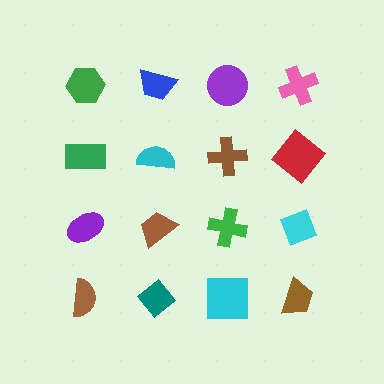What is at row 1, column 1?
A green hexagon.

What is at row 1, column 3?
A purple circle.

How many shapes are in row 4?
4 shapes.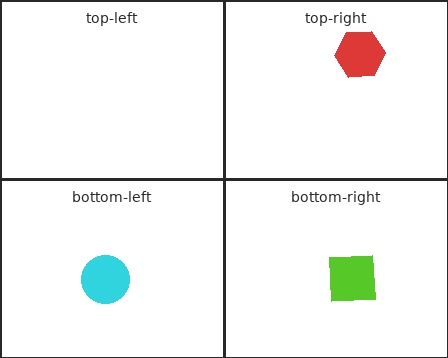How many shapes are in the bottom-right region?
1.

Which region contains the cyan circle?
The bottom-left region.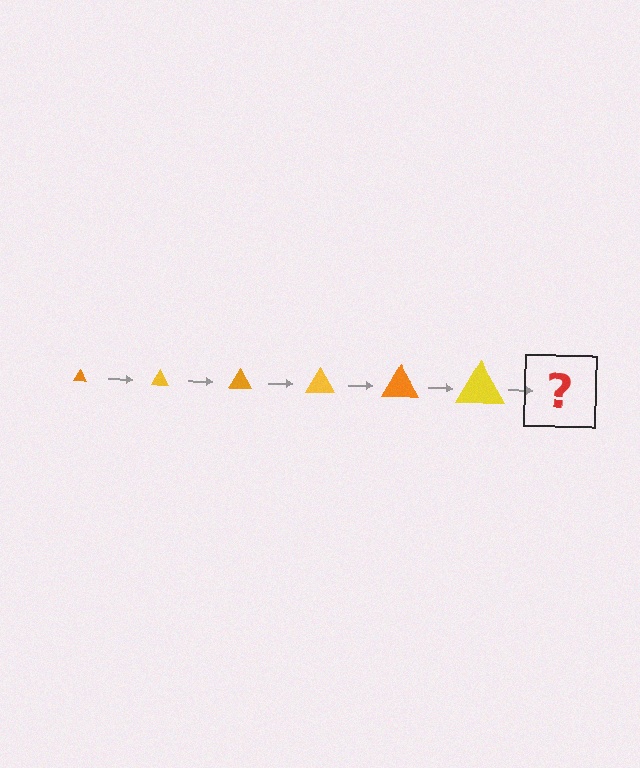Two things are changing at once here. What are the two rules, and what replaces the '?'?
The two rules are that the triangle grows larger each step and the color cycles through orange and yellow. The '?' should be an orange triangle, larger than the previous one.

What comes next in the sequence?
The next element should be an orange triangle, larger than the previous one.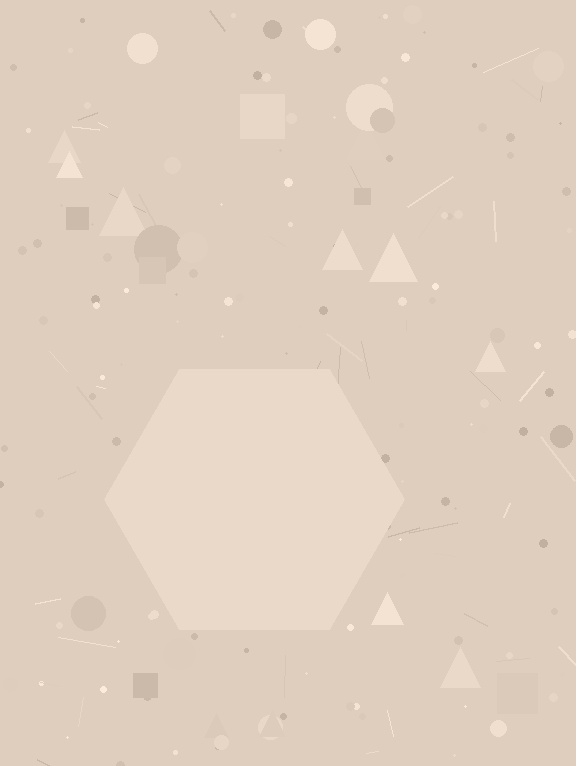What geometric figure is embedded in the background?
A hexagon is embedded in the background.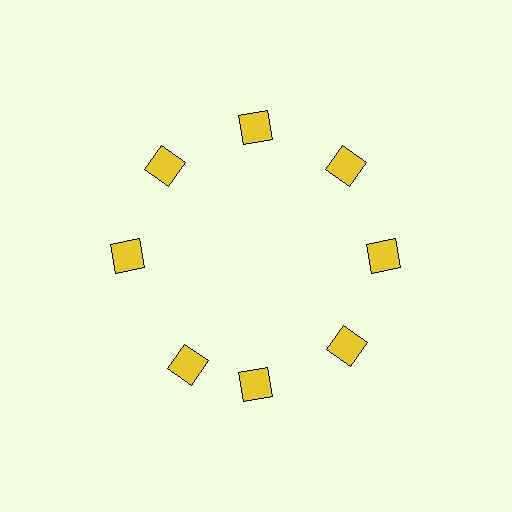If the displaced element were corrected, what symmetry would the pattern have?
It would have 8-fold rotational symmetry — the pattern would map onto itself every 45 degrees.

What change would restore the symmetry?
The symmetry would be restored by rotating it back into even spacing with its neighbors so that all 8 squares sit at equal angles and equal distance from the center.